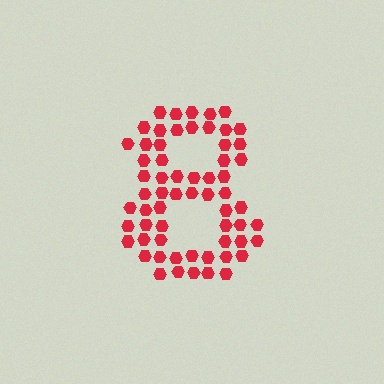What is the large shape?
The large shape is the digit 8.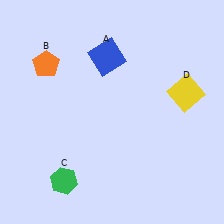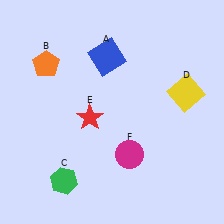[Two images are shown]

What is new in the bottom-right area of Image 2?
A magenta circle (F) was added in the bottom-right area of Image 2.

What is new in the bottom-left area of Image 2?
A red star (E) was added in the bottom-left area of Image 2.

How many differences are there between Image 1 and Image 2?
There are 2 differences between the two images.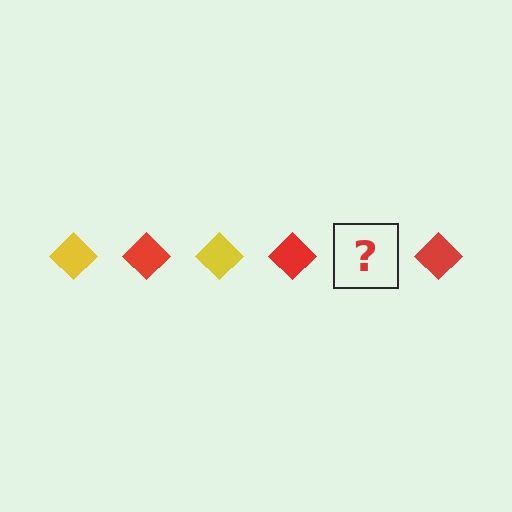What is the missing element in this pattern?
The missing element is a yellow diamond.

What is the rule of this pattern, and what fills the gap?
The rule is that the pattern cycles through yellow, red diamonds. The gap should be filled with a yellow diamond.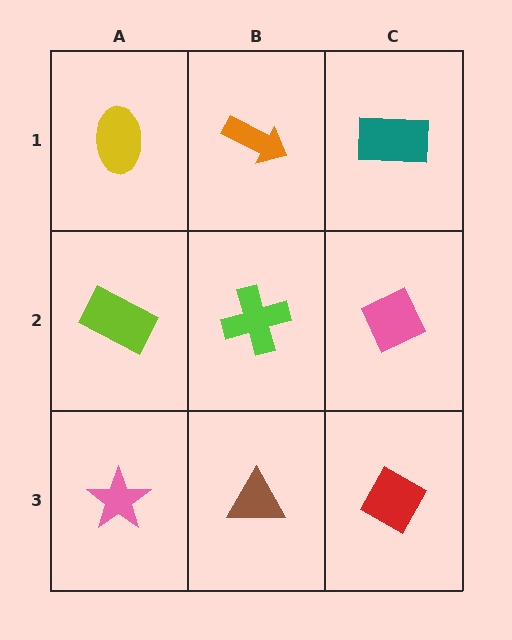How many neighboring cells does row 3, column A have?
2.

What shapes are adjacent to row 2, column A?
A yellow ellipse (row 1, column A), a pink star (row 3, column A), a lime cross (row 2, column B).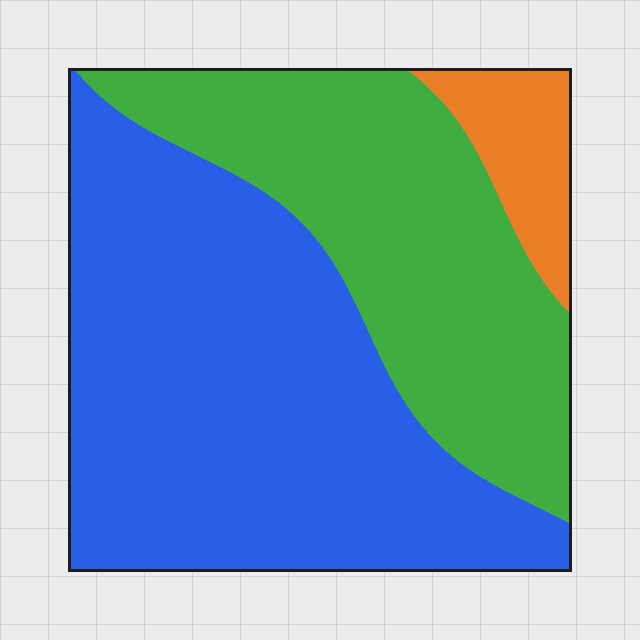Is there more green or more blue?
Blue.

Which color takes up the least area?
Orange, at roughly 10%.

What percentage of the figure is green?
Green covers roughly 35% of the figure.